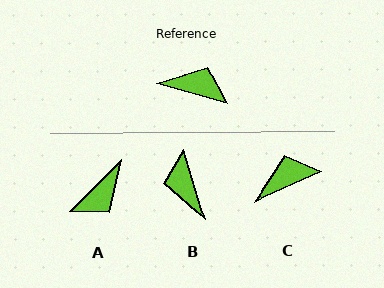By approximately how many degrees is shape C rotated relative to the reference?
Approximately 39 degrees counter-clockwise.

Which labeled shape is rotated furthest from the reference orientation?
B, about 122 degrees away.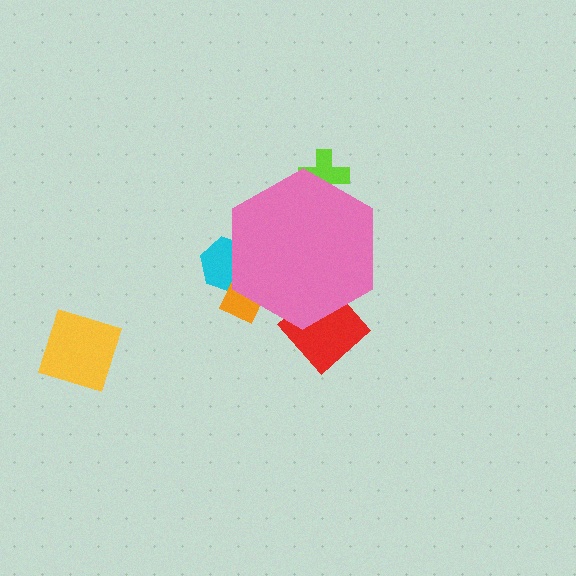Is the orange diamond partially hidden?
Yes, the orange diamond is partially hidden behind the pink hexagon.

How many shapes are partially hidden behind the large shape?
4 shapes are partially hidden.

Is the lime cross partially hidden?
Yes, the lime cross is partially hidden behind the pink hexagon.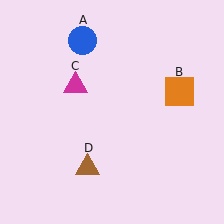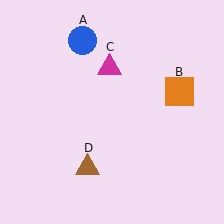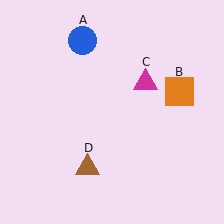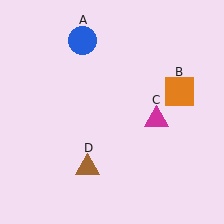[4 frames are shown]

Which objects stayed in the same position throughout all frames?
Blue circle (object A) and orange square (object B) and brown triangle (object D) remained stationary.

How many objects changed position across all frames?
1 object changed position: magenta triangle (object C).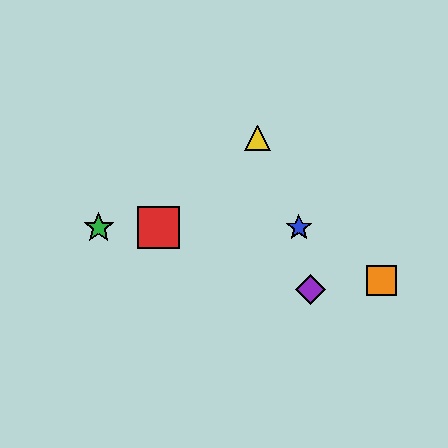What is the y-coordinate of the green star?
The green star is at y≈228.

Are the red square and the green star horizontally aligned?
Yes, both are at y≈228.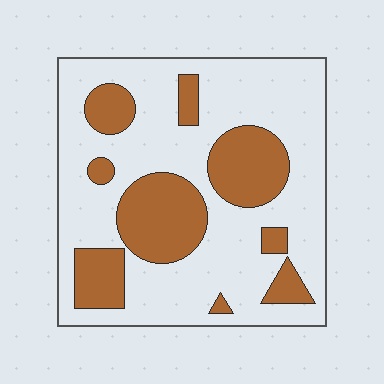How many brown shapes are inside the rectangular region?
9.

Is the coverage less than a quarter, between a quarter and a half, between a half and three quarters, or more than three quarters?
Between a quarter and a half.